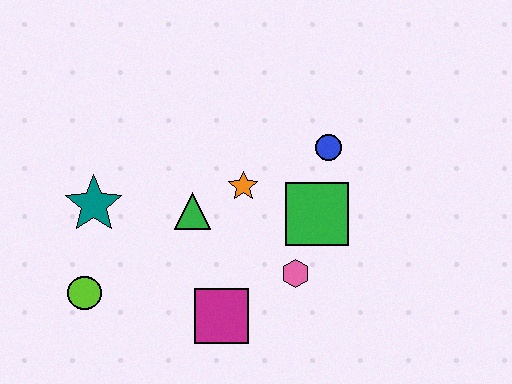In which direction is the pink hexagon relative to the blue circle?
The pink hexagon is below the blue circle.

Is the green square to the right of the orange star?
Yes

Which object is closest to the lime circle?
The teal star is closest to the lime circle.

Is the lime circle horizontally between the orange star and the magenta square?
No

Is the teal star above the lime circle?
Yes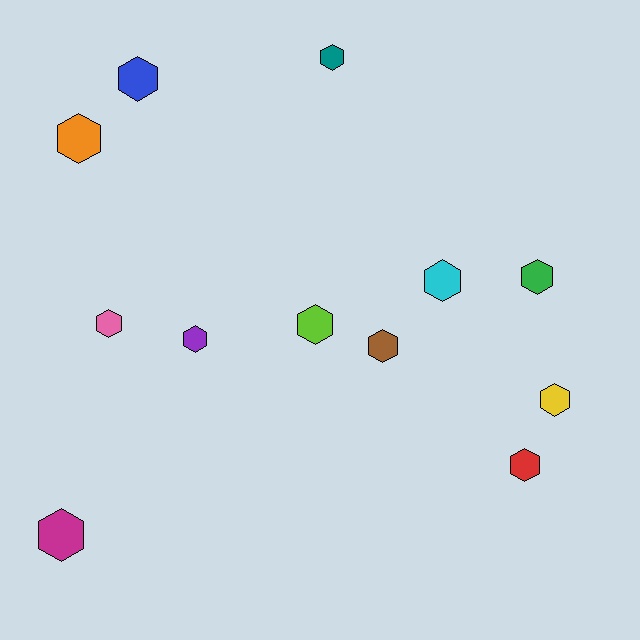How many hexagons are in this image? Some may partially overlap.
There are 12 hexagons.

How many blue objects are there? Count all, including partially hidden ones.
There is 1 blue object.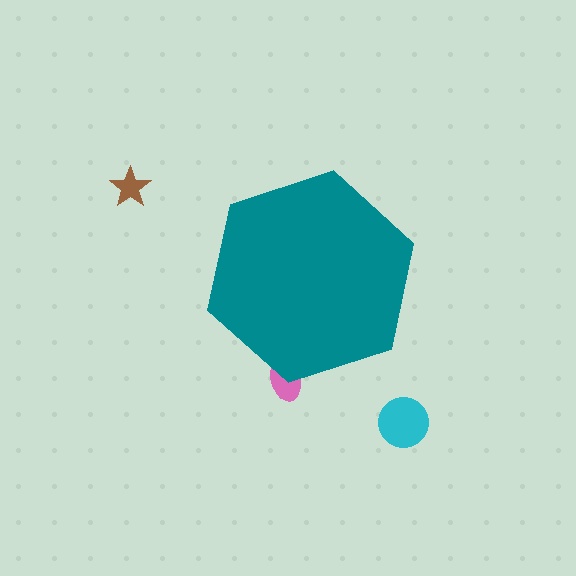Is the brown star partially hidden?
No, the brown star is fully visible.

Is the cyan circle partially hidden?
No, the cyan circle is fully visible.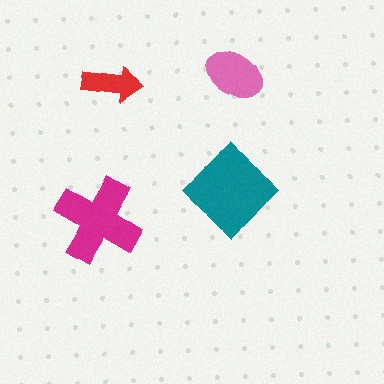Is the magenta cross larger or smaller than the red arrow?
Larger.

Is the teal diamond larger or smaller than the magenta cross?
Larger.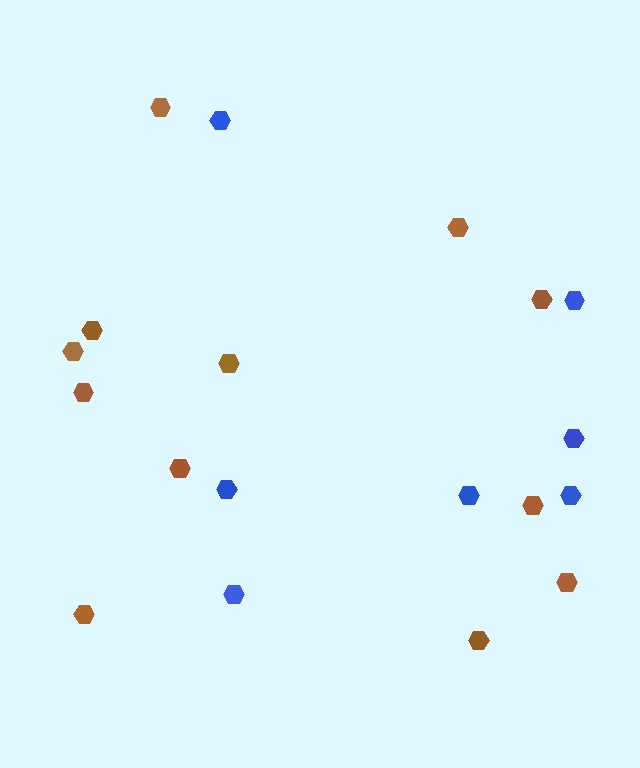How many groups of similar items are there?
There are 2 groups: one group of brown hexagons (12) and one group of blue hexagons (7).